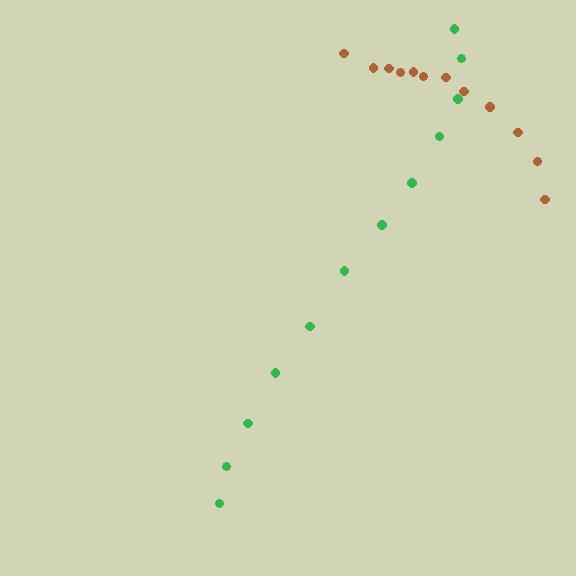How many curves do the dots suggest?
There are 2 distinct paths.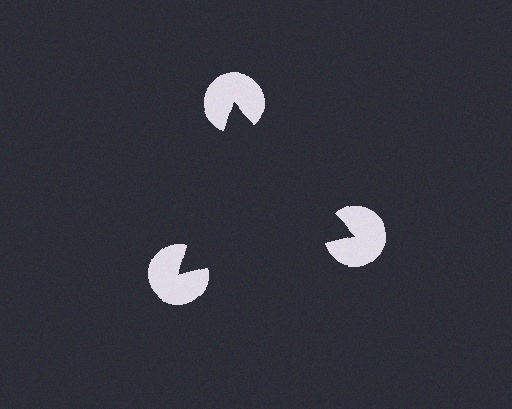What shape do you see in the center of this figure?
An illusory triangle — its edges are inferred from the aligned wedge cuts in the pac-man discs, not physically drawn.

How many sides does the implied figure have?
3 sides.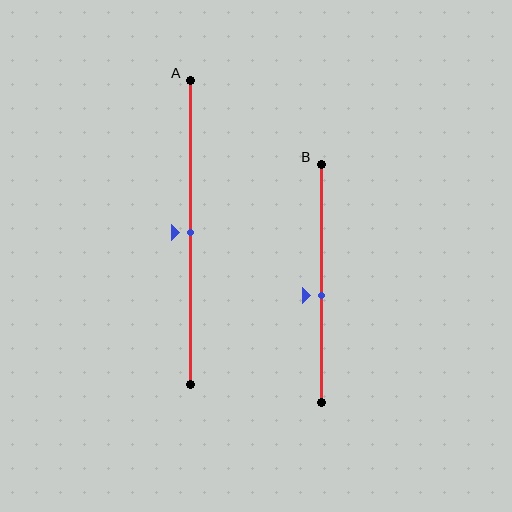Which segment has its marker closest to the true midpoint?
Segment A has its marker closest to the true midpoint.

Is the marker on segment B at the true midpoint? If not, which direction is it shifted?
No, the marker on segment B is shifted downward by about 5% of the segment length.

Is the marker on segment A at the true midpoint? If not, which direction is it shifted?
Yes, the marker on segment A is at the true midpoint.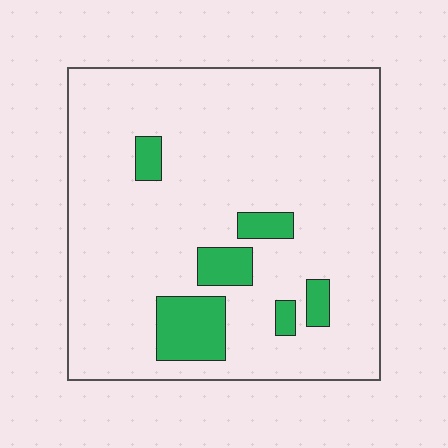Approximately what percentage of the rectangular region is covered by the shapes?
Approximately 10%.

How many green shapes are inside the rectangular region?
6.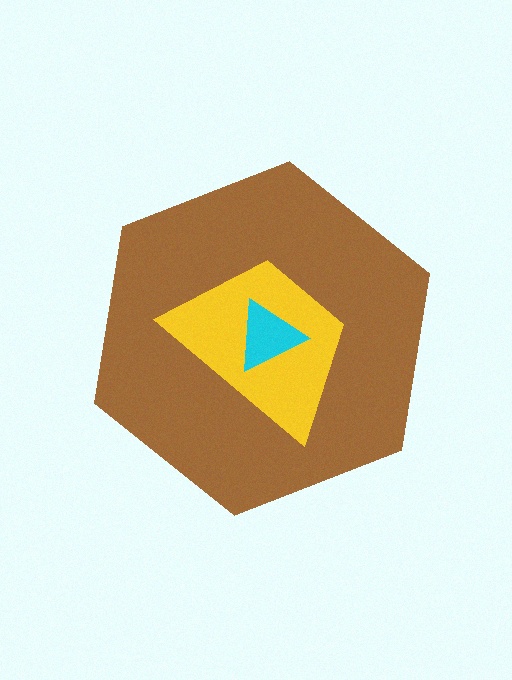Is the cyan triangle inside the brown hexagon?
Yes.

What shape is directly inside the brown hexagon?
The yellow trapezoid.